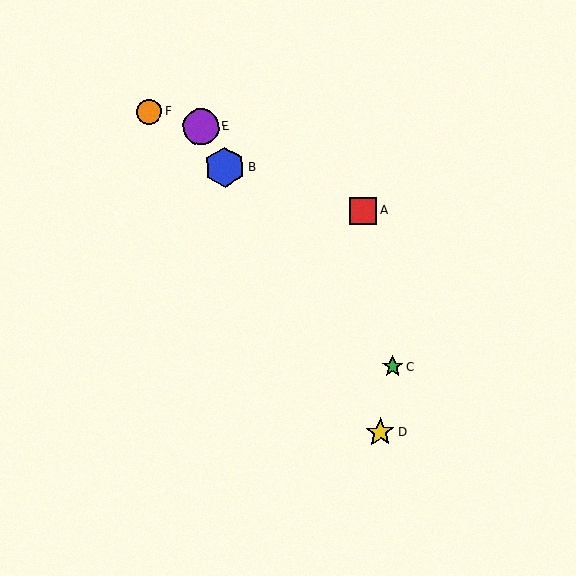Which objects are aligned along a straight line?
Objects B, D, E are aligned along a straight line.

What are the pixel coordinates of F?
Object F is at (149, 112).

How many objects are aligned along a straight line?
3 objects (B, D, E) are aligned along a straight line.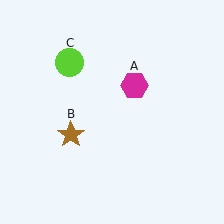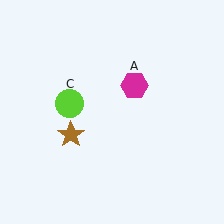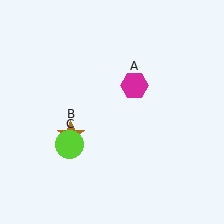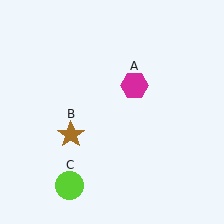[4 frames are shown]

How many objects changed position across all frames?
1 object changed position: lime circle (object C).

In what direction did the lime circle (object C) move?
The lime circle (object C) moved down.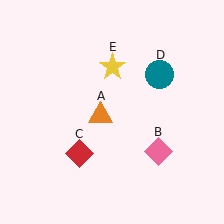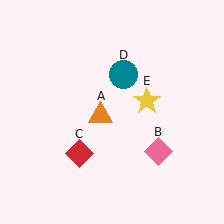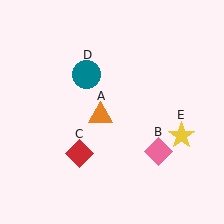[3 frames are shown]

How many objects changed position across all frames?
2 objects changed position: teal circle (object D), yellow star (object E).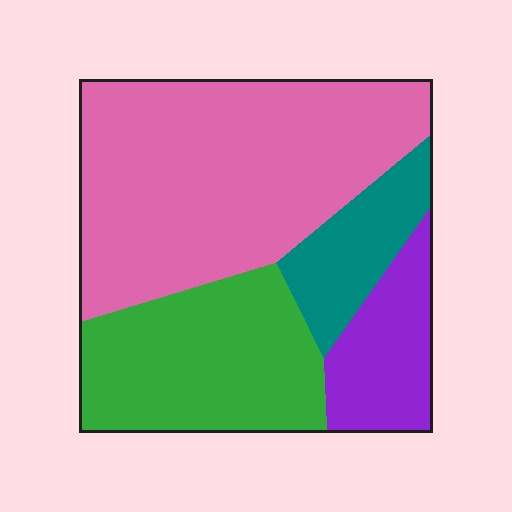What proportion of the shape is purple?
Purple covers 13% of the shape.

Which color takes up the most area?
Pink, at roughly 50%.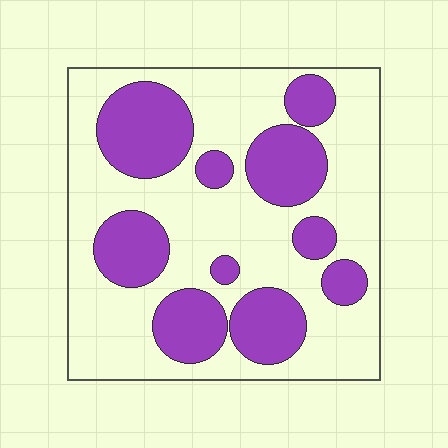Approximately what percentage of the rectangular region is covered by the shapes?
Approximately 35%.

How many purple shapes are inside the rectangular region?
10.